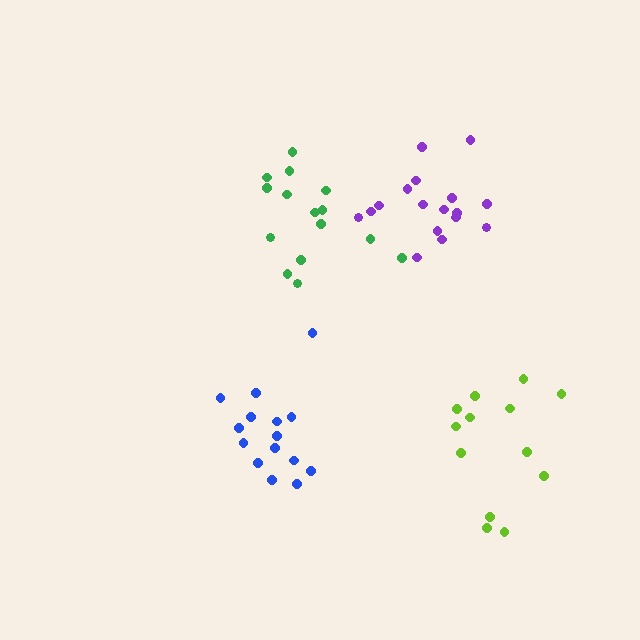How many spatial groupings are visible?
There are 4 spatial groupings.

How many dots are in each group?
Group 1: 15 dots, Group 2: 17 dots, Group 3: 13 dots, Group 4: 15 dots (60 total).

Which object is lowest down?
The lime cluster is bottommost.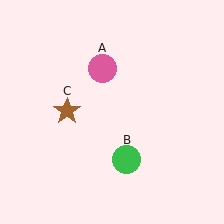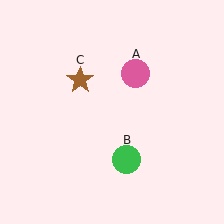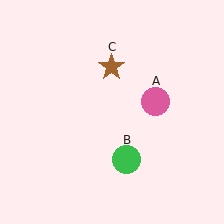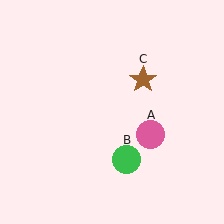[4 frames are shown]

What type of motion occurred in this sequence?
The pink circle (object A), brown star (object C) rotated clockwise around the center of the scene.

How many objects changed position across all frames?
2 objects changed position: pink circle (object A), brown star (object C).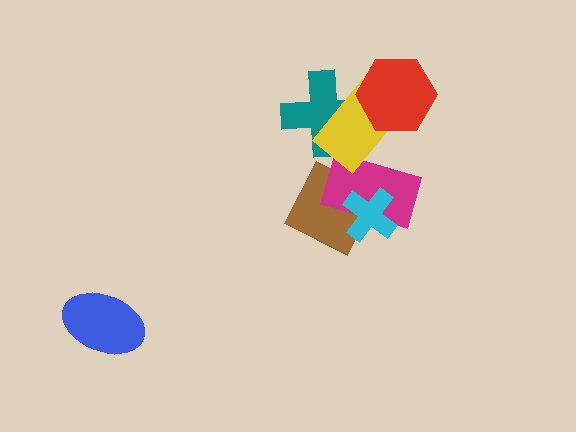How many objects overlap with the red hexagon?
2 objects overlap with the red hexagon.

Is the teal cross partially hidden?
Yes, it is partially covered by another shape.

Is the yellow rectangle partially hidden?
Yes, it is partially covered by another shape.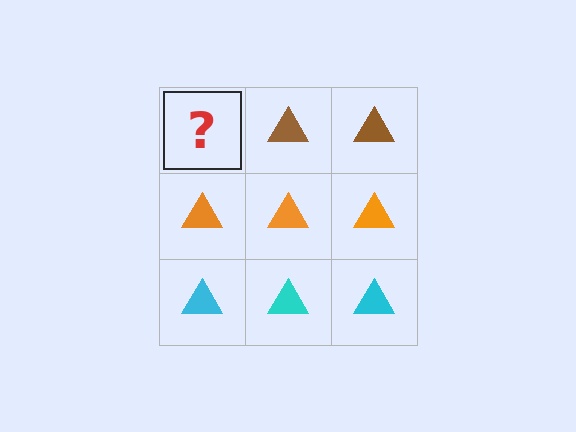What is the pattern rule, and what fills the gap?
The rule is that each row has a consistent color. The gap should be filled with a brown triangle.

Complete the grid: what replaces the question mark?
The question mark should be replaced with a brown triangle.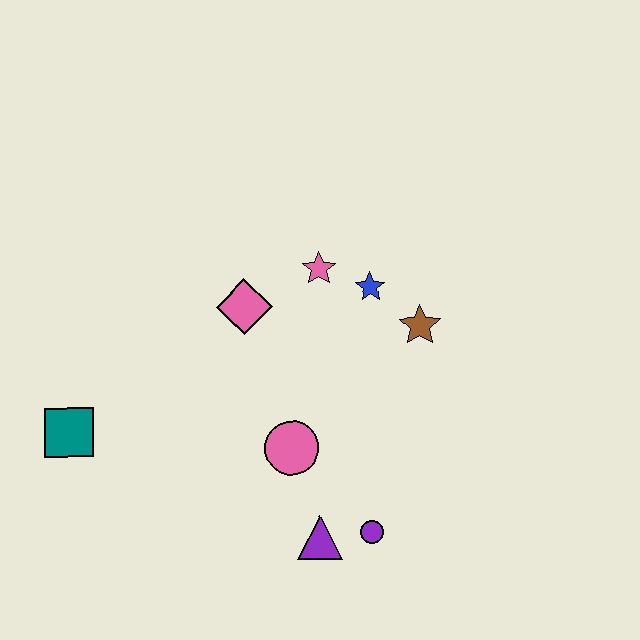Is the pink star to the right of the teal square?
Yes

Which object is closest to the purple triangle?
The purple circle is closest to the purple triangle.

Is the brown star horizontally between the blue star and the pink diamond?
No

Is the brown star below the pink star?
Yes